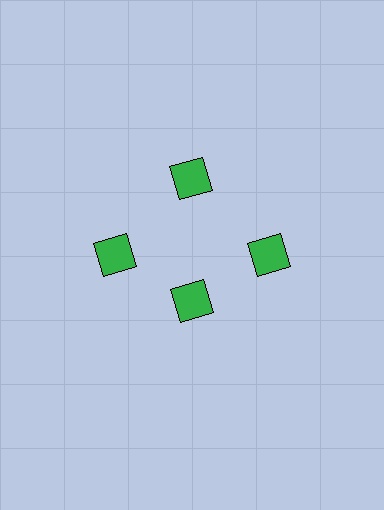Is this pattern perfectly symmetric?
No. The 4 green diamonds are arranged in a ring, but one element near the 6 o'clock position is pulled inward toward the center, breaking the 4-fold rotational symmetry.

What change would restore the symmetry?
The symmetry would be restored by moving it outward, back onto the ring so that all 4 diamonds sit at equal angles and equal distance from the center.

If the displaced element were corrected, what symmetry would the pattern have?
It would have 4-fold rotational symmetry — the pattern would map onto itself every 90 degrees.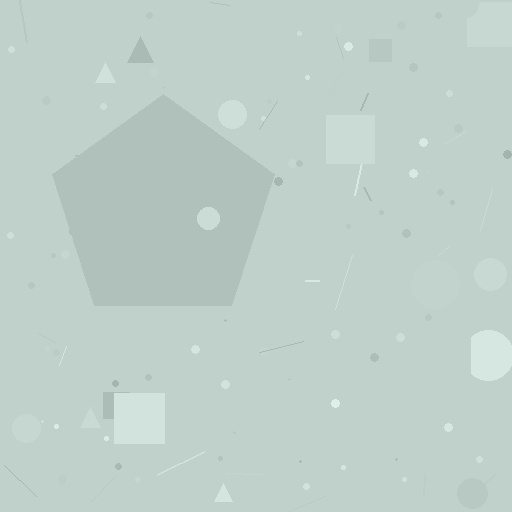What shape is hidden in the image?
A pentagon is hidden in the image.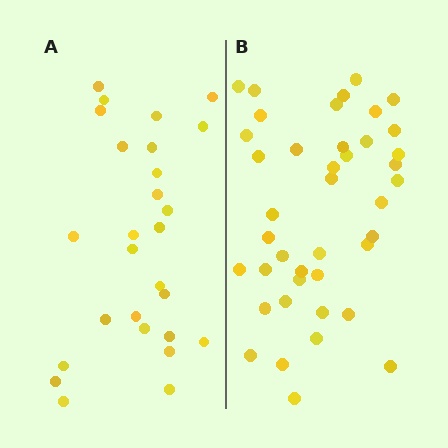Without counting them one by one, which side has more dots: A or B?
Region B (the right region) has more dots.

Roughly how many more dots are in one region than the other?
Region B has approximately 15 more dots than region A.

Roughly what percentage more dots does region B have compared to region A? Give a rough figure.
About 50% more.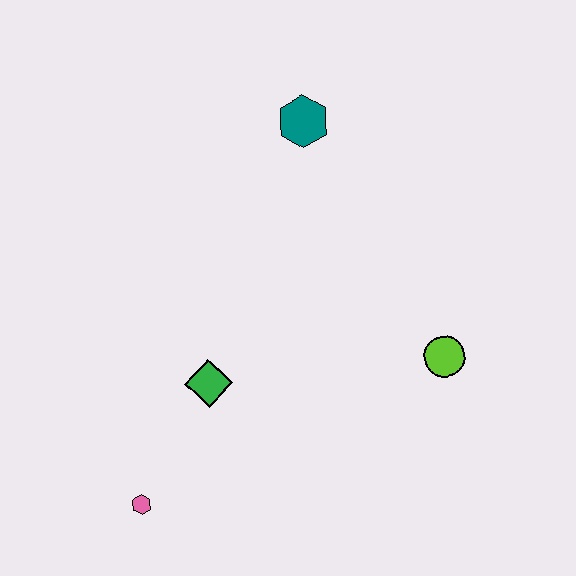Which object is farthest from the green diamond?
The teal hexagon is farthest from the green diamond.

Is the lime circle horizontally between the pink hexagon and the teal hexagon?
No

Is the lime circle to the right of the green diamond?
Yes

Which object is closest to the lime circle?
The green diamond is closest to the lime circle.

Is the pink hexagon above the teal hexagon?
No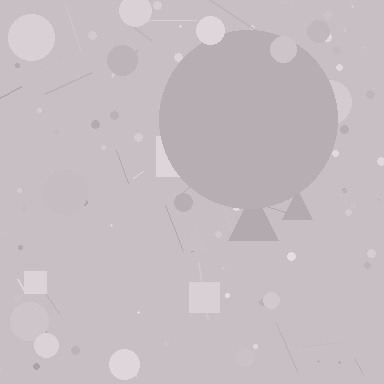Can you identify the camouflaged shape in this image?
The camouflaged shape is a circle.